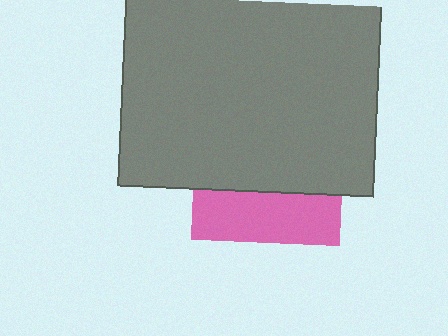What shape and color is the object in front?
The object in front is a gray square.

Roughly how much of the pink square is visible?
A small part of it is visible (roughly 33%).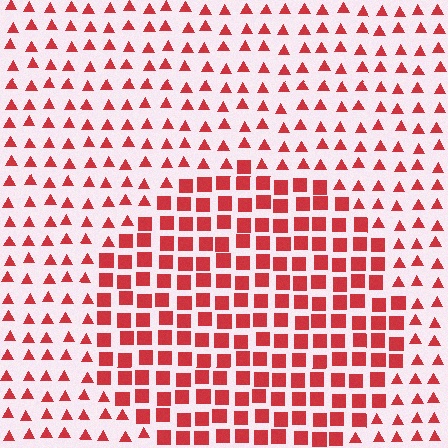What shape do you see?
I see a circle.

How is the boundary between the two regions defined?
The boundary is defined by a change in element shape: squares inside vs. triangles outside. All elements share the same color and spacing.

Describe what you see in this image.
The image is filled with small red elements arranged in a uniform grid. A circle-shaped region contains squares, while the surrounding area contains triangles. The boundary is defined purely by the change in element shape.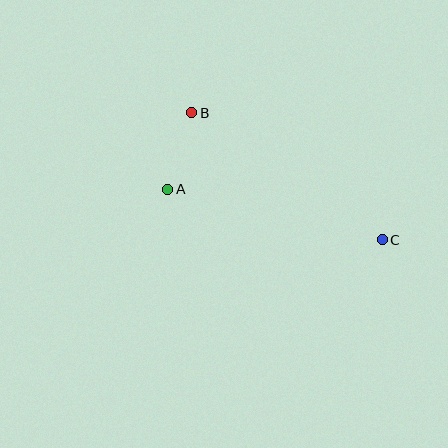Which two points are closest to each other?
Points A and B are closest to each other.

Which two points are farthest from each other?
Points B and C are farthest from each other.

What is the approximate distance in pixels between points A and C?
The distance between A and C is approximately 220 pixels.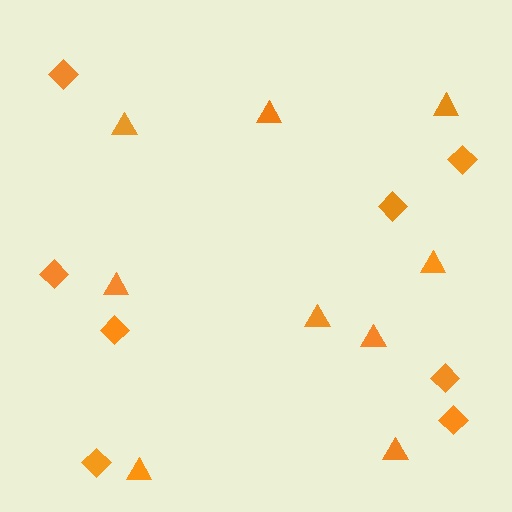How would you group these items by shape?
There are 2 groups: one group of diamonds (8) and one group of triangles (9).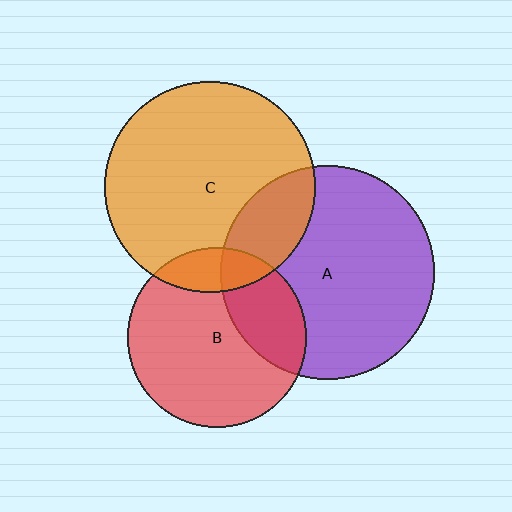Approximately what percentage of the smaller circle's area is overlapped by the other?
Approximately 15%.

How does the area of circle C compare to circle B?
Approximately 1.4 times.